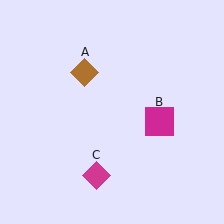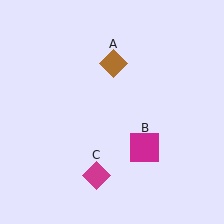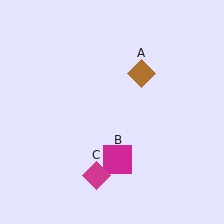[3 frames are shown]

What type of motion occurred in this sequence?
The brown diamond (object A), magenta square (object B) rotated clockwise around the center of the scene.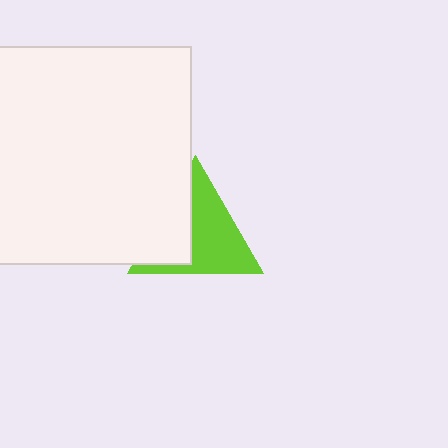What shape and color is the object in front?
The object in front is a white square.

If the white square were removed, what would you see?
You would see the complete lime triangle.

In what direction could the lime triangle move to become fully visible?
The lime triangle could move right. That would shift it out from behind the white square entirely.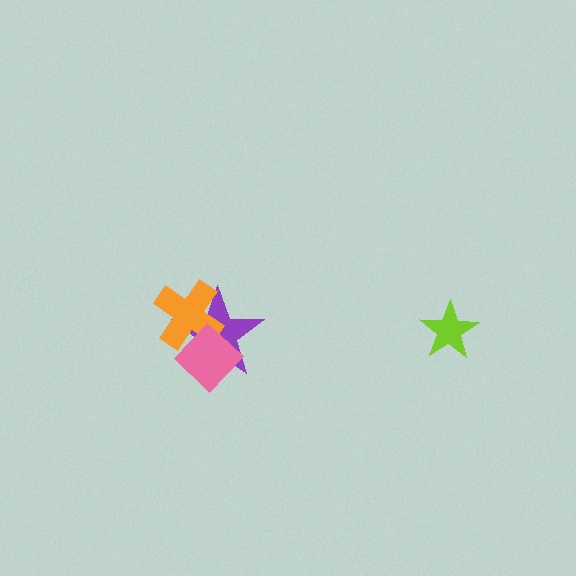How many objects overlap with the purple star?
2 objects overlap with the purple star.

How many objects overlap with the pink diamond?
2 objects overlap with the pink diamond.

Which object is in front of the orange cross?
The pink diamond is in front of the orange cross.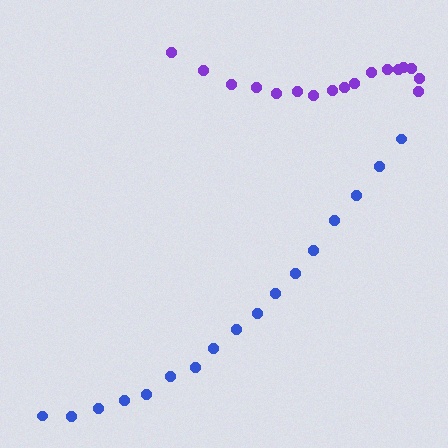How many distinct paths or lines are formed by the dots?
There are 2 distinct paths.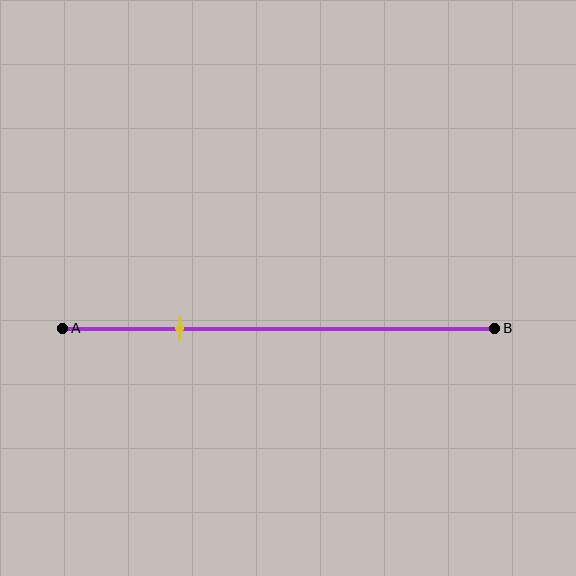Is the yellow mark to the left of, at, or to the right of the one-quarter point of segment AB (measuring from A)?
The yellow mark is approximately at the one-quarter point of segment AB.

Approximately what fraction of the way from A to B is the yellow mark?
The yellow mark is approximately 25% of the way from A to B.